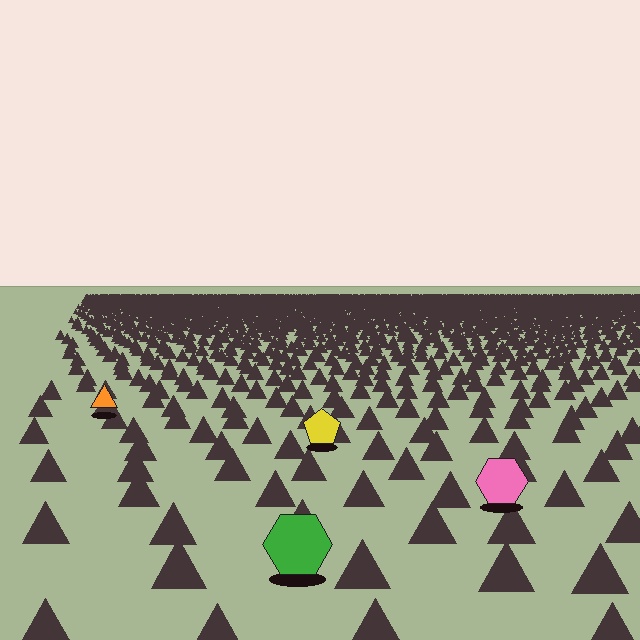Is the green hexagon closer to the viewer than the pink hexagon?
Yes. The green hexagon is closer — you can tell from the texture gradient: the ground texture is coarser near it.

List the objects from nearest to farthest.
From nearest to farthest: the green hexagon, the pink hexagon, the yellow pentagon, the orange triangle.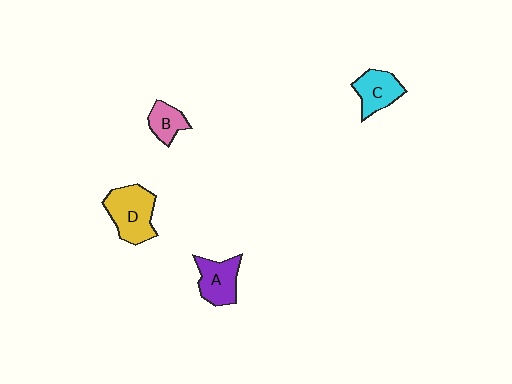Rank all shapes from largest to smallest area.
From largest to smallest: D (yellow), A (purple), C (cyan), B (pink).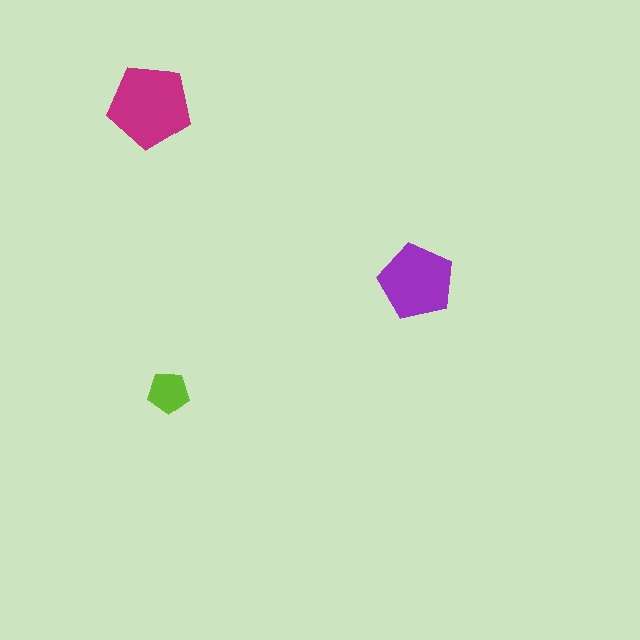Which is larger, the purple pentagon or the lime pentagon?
The purple one.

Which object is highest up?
The magenta pentagon is topmost.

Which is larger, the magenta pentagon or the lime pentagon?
The magenta one.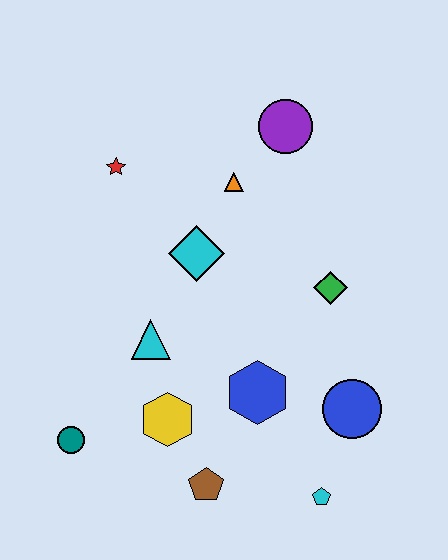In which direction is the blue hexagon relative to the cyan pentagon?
The blue hexagon is above the cyan pentagon.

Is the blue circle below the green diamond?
Yes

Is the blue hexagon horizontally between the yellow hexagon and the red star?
No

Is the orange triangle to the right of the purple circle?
No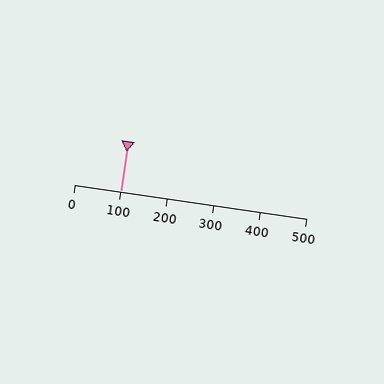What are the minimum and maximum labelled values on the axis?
The axis runs from 0 to 500.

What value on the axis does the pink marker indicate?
The marker indicates approximately 100.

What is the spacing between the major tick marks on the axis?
The major ticks are spaced 100 apart.